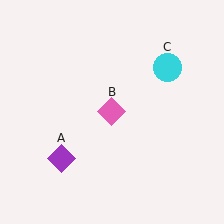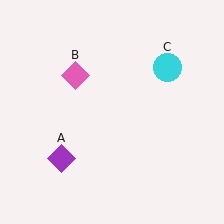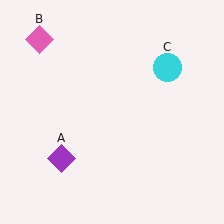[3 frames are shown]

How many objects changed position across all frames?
1 object changed position: pink diamond (object B).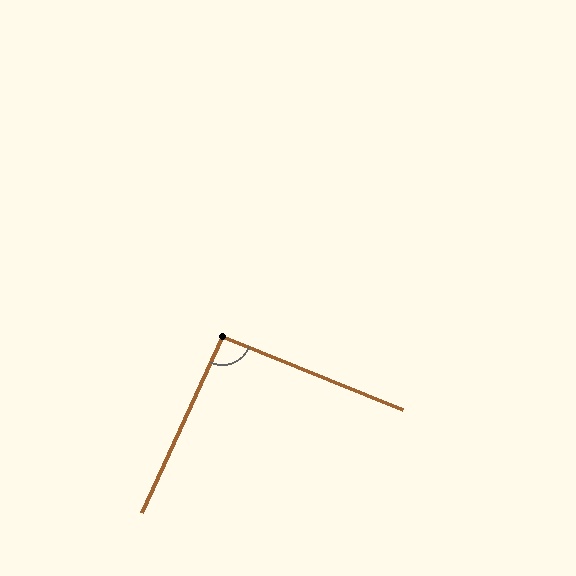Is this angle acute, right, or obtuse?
It is approximately a right angle.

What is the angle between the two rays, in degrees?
Approximately 92 degrees.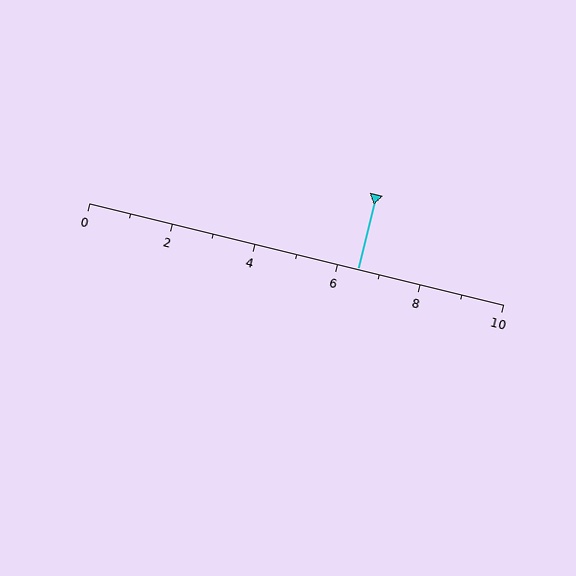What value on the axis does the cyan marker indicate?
The marker indicates approximately 6.5.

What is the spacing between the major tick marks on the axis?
The major ticks are spaced 2 apart.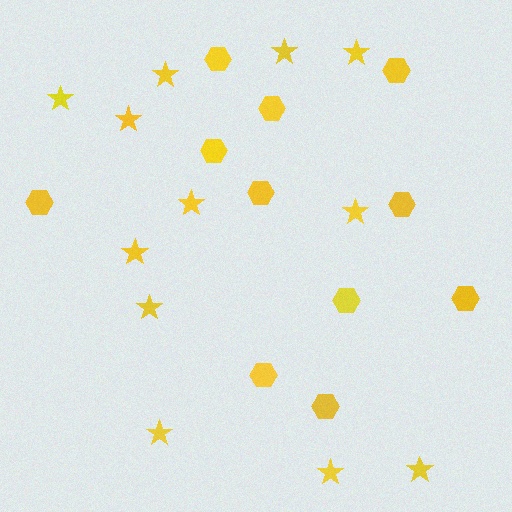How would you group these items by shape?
There are 2 groups: one group of hexagons (11) and one group of stars (12).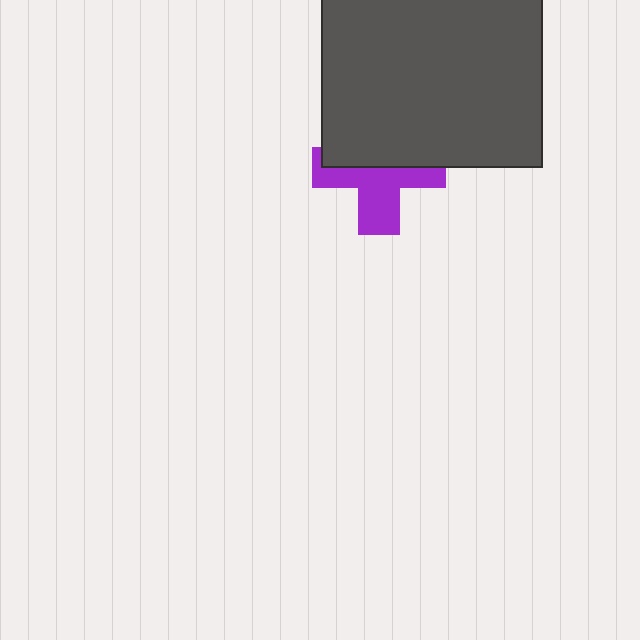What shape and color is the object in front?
The object in front is a dark gray rectangle.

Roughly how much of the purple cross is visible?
About half of it is visible (roughly 52%).